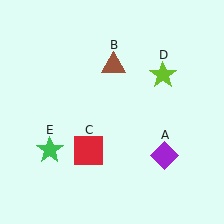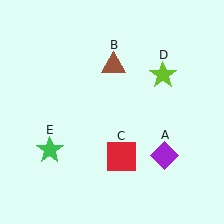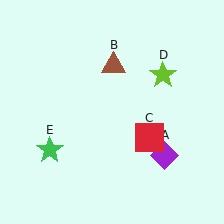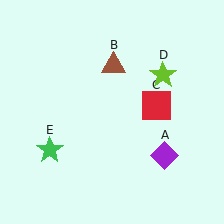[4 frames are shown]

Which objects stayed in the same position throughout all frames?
Purple diamond (object A) and brown triangle (object B) and lime star (object D) and green star (object E) remained stationary.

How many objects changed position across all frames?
1 object changed position: red square (object C).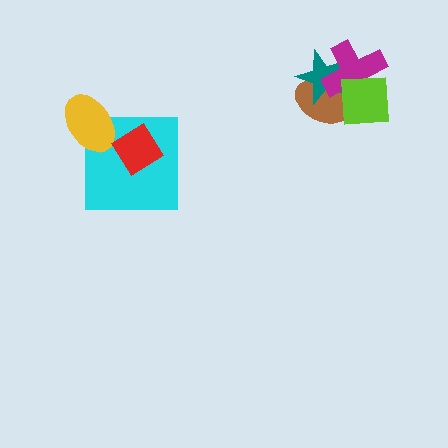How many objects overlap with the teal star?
3 objects overlap with the teal star.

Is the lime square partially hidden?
No, no other shape covers it.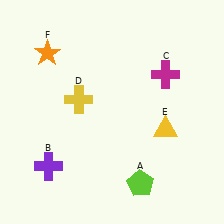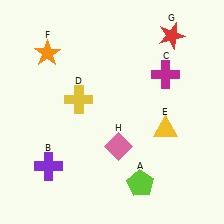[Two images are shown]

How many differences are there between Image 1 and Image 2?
There are 2 differences between the two images.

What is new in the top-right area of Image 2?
A red star (G) was added in the top-right area of Image 2.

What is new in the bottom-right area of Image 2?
A pink diamond (H) was added in the bottom-right area of Image 2.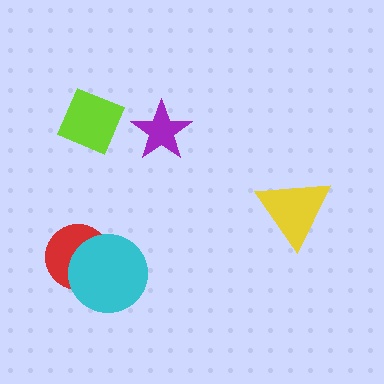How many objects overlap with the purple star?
0 objects overlap with the purple star.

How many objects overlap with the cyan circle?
1 object overlaps with the cyan circle.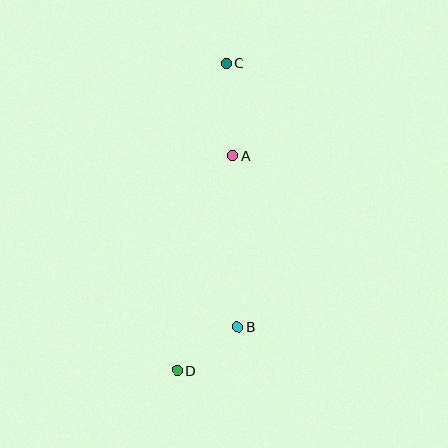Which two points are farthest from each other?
Points C and D are farthest from each other.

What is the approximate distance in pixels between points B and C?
The distance between B and C is approximately 264 pixels.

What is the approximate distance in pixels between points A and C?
The distance between A and C is approximately 92 pixels.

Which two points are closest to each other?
Points B and D are closest to each other.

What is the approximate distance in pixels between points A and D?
The distance between A and D is approximately 222 pixels.